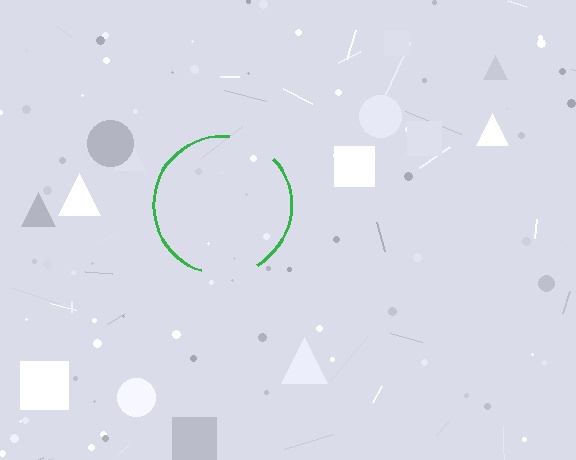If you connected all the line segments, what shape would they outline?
They would outline a circle.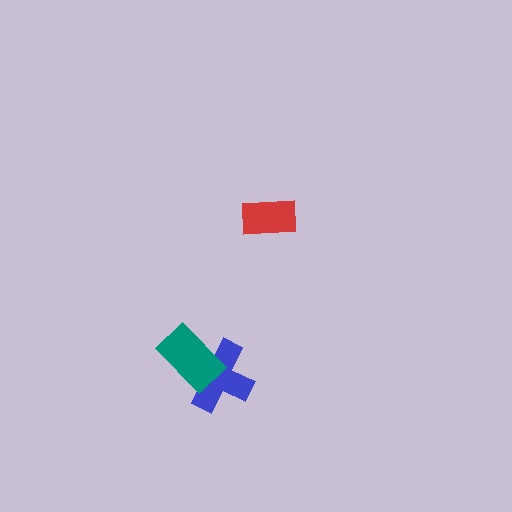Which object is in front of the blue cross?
The teal rectangle is in front of the blue cross.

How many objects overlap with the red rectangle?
0 objects overlap with the red rectangle.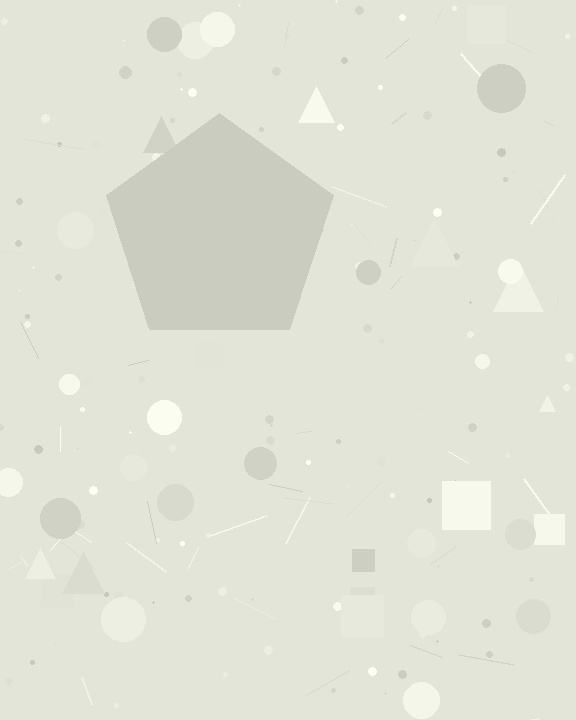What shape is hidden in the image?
A pentagon is hidden in the image.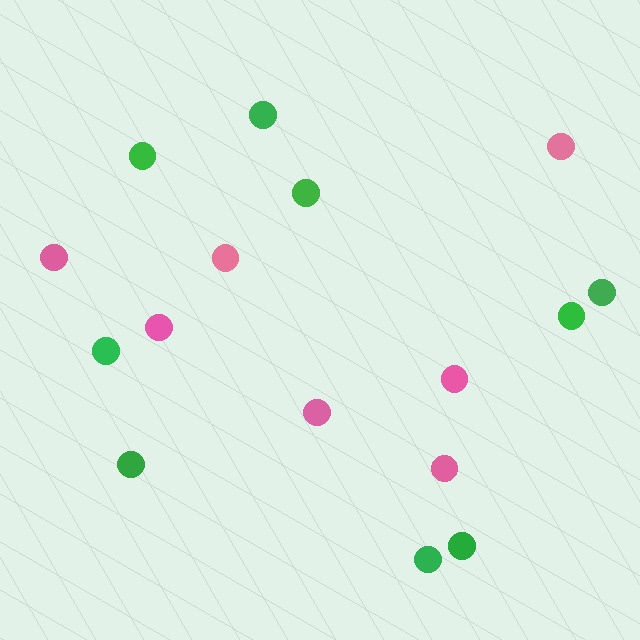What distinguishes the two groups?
There are 2 groups: one group of pink circles (7) and one group of green circles (9).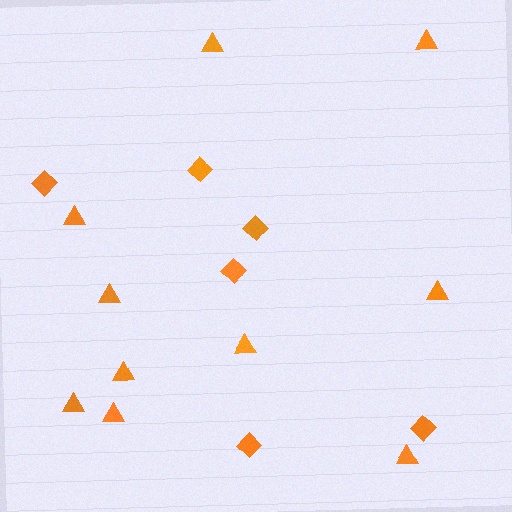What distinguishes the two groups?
There are 2 groups: one group of diamonds (6) and one group of triangles (10).